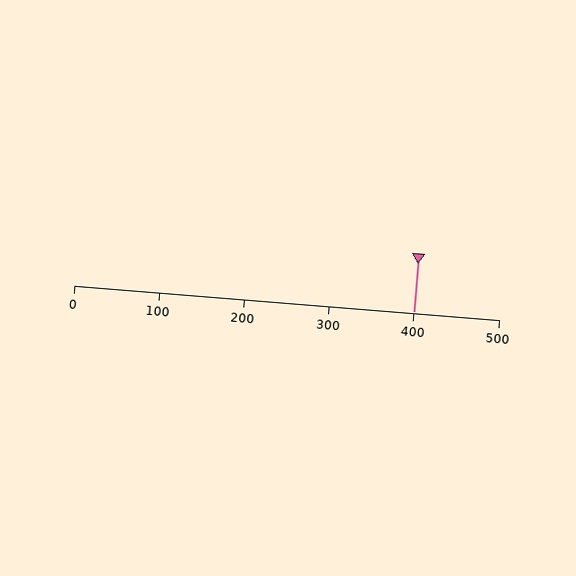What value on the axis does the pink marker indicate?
The marker indicates approximately 400.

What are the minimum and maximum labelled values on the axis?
The axis runs from 0 to 500.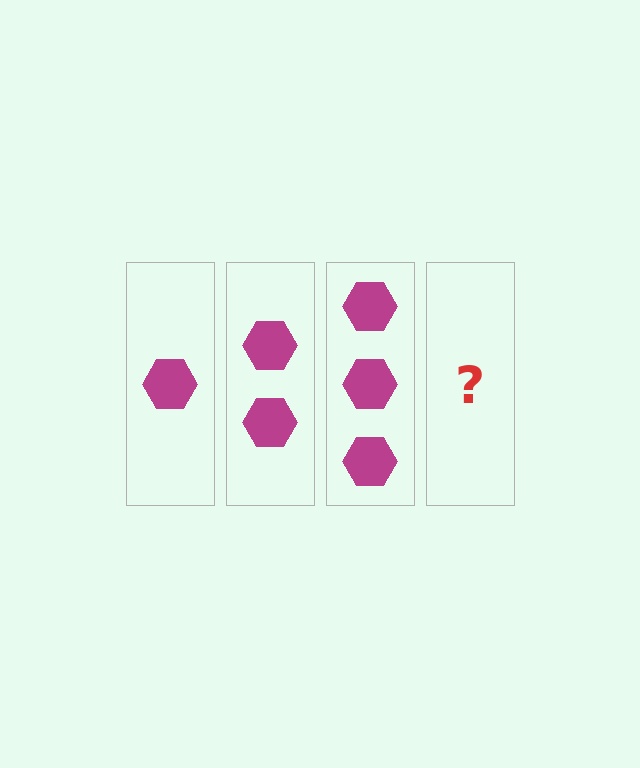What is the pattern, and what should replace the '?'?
The pattern is that each step adds one more hexagon. The '?' should be 4 hexagons.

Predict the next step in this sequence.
The next step is 4 hexagons.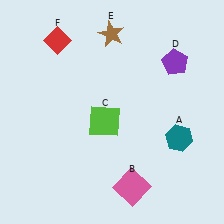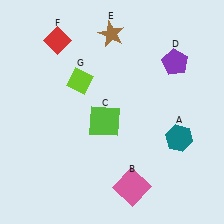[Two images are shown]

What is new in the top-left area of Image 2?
A lime diamond (G) was added in the top-left area of Image 2.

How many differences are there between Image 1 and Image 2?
There is 1 difference between the two images.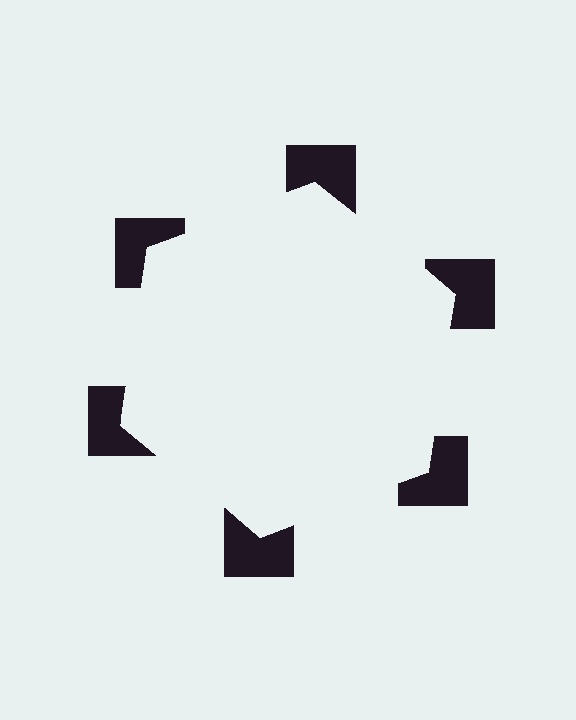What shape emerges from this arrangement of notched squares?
An illusory hexagon — its edges are inferred from the aligned wedge cuts in the notched squares, not physically drawn.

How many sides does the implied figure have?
6 sides.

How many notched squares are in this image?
There are 6 — one at each vertex of the illusory hexagon.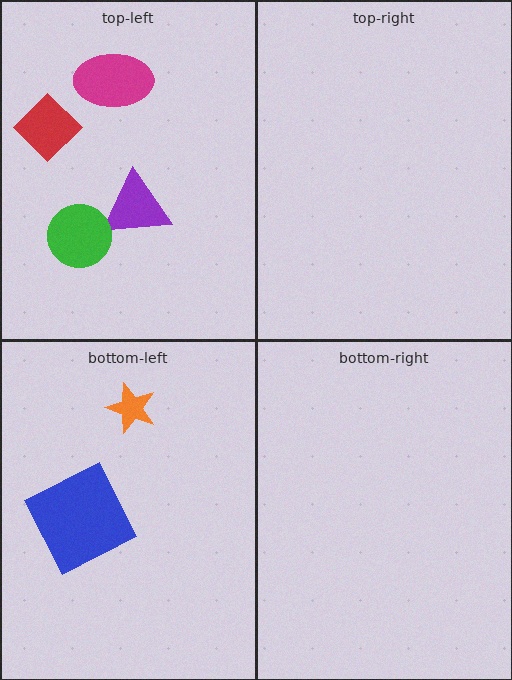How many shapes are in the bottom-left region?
2.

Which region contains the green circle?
The top-left region.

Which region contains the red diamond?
The top-left region.